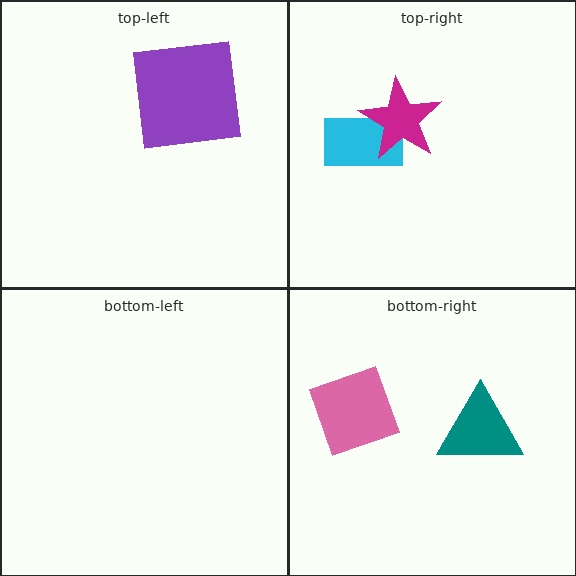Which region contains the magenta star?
The top-right region.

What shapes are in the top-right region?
The cyan rectangle, the magenta star.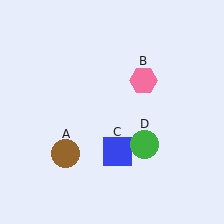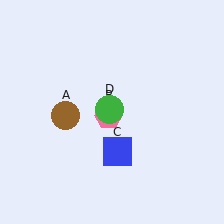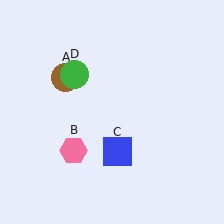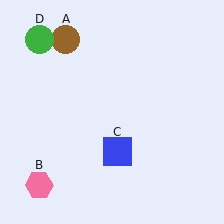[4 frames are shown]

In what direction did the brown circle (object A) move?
The brown circle (object A) moved up.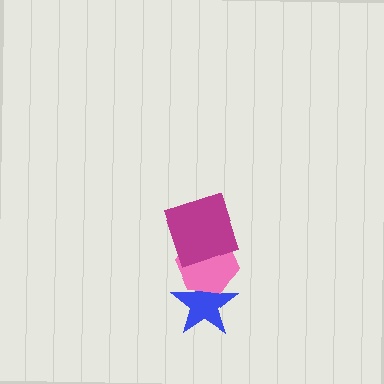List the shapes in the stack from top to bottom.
From top to bottom: the magenta square, the pink hexagon, the blue star.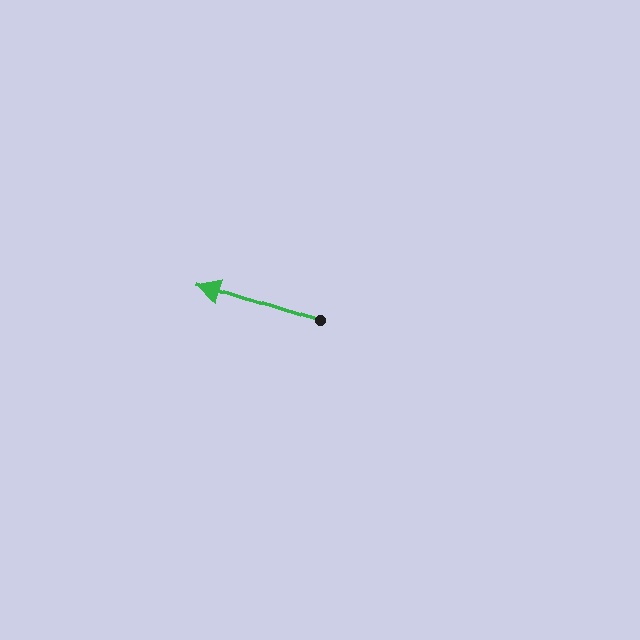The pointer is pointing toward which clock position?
Roughly 10 o'clock.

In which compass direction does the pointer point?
West.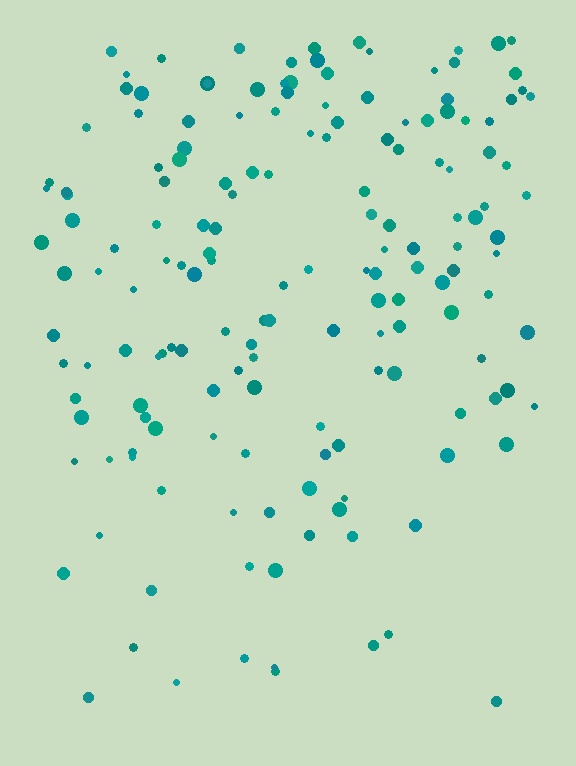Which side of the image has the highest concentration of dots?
The top.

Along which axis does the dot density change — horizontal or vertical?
Vertical.